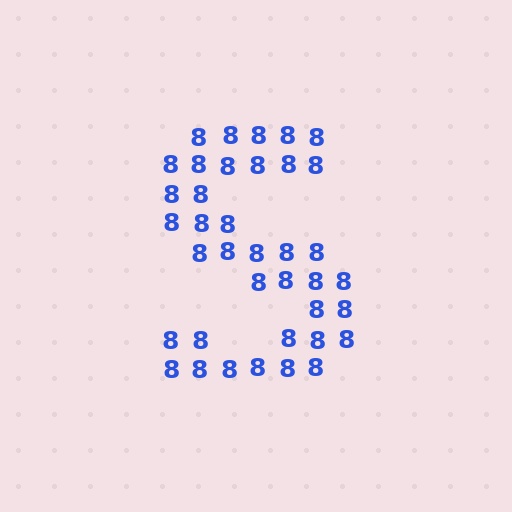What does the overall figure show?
The overall figure shows the letter S.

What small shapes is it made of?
It is made of small digit 8's.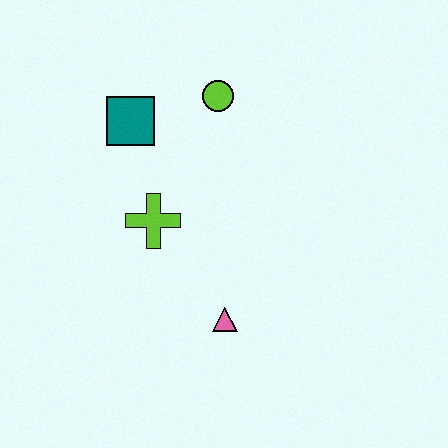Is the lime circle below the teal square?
No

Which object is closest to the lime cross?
The teal square is closest to the lime cross.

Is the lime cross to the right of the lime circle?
No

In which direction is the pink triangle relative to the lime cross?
The pink triangle is below the lime cross.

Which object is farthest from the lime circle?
The pink triangle is farthest from the lime circle.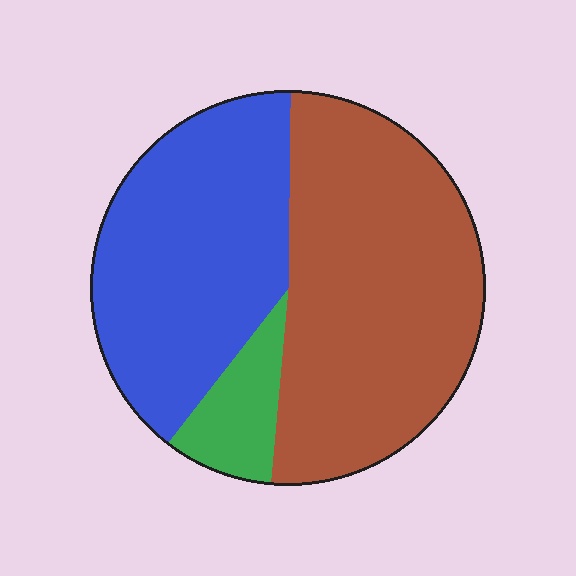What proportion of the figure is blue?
Blue covers around 40% of the figure.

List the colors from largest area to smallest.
From largest to smallest: brown, blue, green.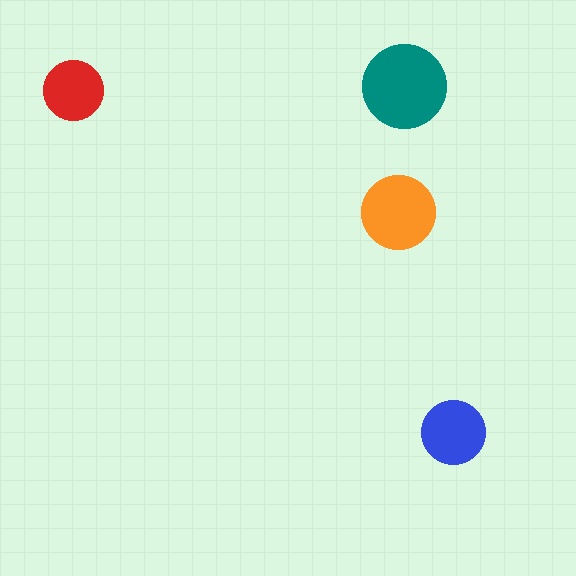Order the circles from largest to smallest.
the teal one, the orange one, the blue one, the red one.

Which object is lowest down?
The blue circle is bottommost.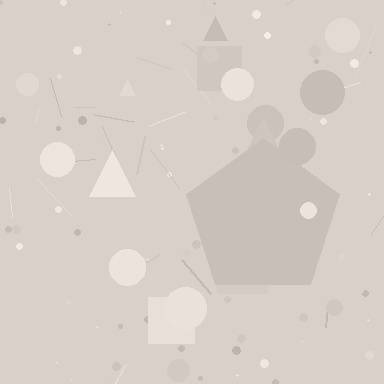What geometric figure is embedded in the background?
A pentagon is embedded in the background.